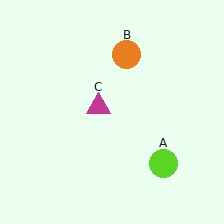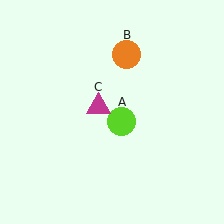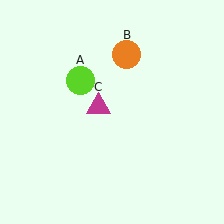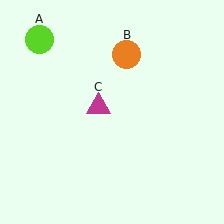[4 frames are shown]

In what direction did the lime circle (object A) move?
The lime circle (object A) moved up and to the left.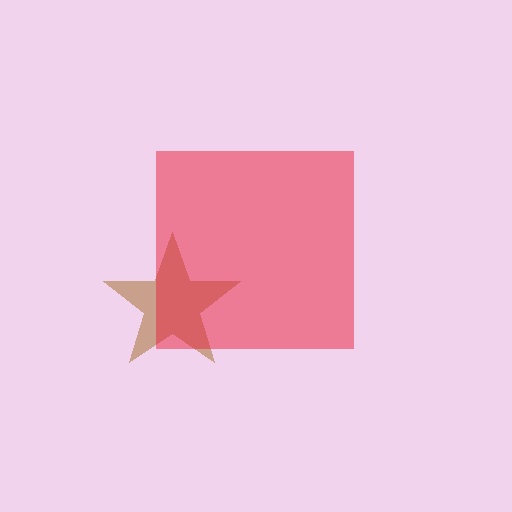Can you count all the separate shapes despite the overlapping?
Yes, there are 2 separate shapes.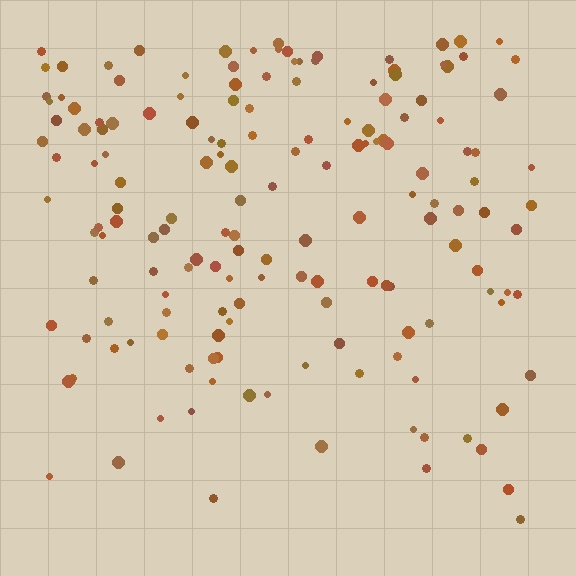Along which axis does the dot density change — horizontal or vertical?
Vertical.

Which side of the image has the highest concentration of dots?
The top.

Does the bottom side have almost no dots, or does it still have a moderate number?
Still a moderate number, just noticeably fewer than the top.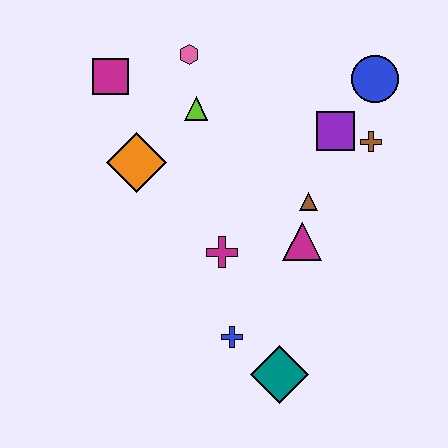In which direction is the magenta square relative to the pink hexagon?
The magenta square is to the left of the pink hexagon.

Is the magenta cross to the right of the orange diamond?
Yes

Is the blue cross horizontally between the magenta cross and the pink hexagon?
No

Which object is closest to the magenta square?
The pink hexagon is closest to the magenta square.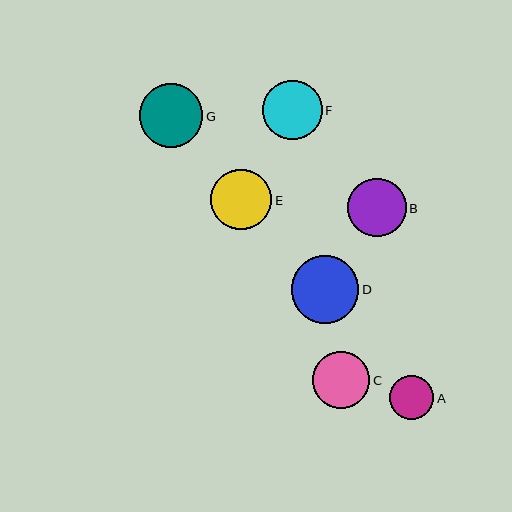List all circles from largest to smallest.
From largest to smallest: D, G, E, F, B, C, A.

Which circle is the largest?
Circle D is the largest with a size of approximately 68 pixels.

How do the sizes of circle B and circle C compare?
Circle B and circle C are approximately the same size.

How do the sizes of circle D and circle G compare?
Circle D and circle G are approximately the same size.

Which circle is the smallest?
Circle A is the smallest with a size of approximately 44 pixels.